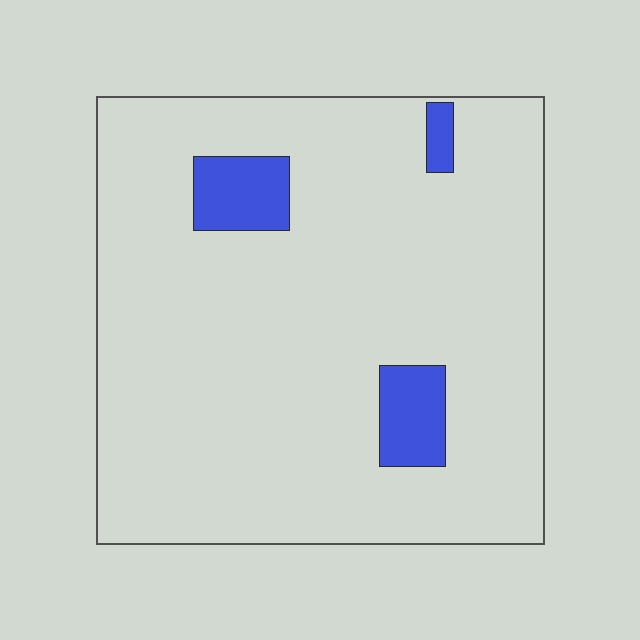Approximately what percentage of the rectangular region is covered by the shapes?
Approximately 10%.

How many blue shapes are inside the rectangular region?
3.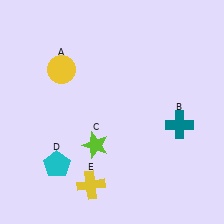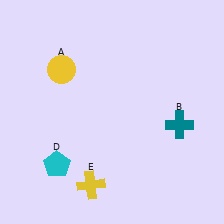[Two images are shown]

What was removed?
The lime star (C) was removed in Image 2.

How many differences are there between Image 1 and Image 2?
There is 1 difference between the two images.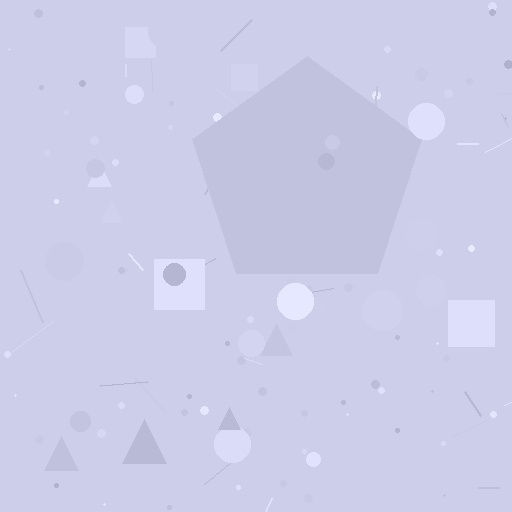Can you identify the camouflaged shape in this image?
The camouflaged shape is a pentagon.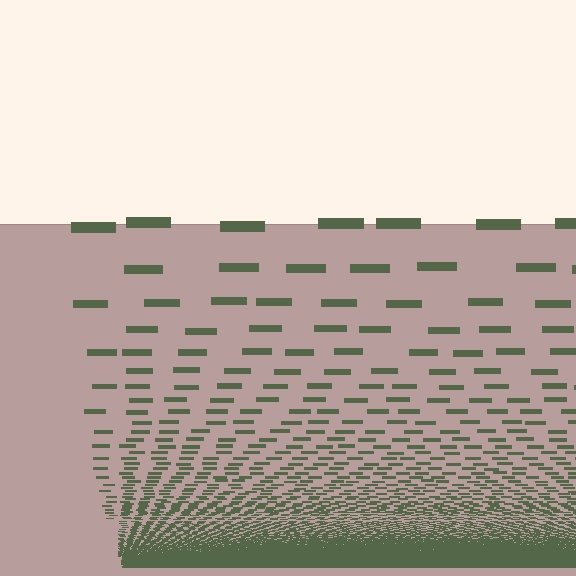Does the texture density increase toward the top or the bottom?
Density increases toward the bottom.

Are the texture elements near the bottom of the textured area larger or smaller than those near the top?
Smaller. The gradient is inverted — elements near the bottom are smaller and denser.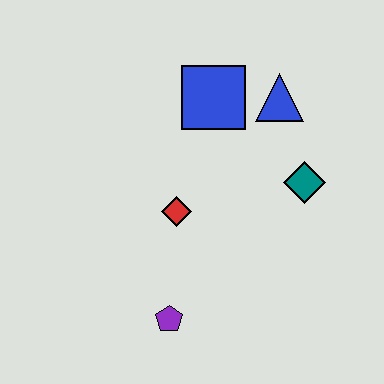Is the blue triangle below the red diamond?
No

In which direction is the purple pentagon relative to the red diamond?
The purple pentagon is below the red diamond.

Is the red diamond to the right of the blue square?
No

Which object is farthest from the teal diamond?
The purple pentagon is farthest from the teal diamond.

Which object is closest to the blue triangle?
The blue square is closest to the blue triangle.